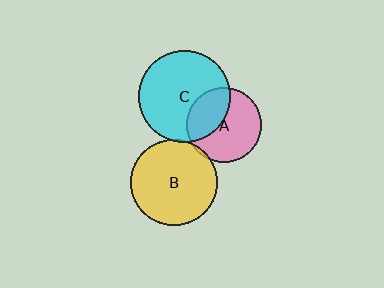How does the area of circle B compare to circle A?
Approximately 1.4 times.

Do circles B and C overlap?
Yes.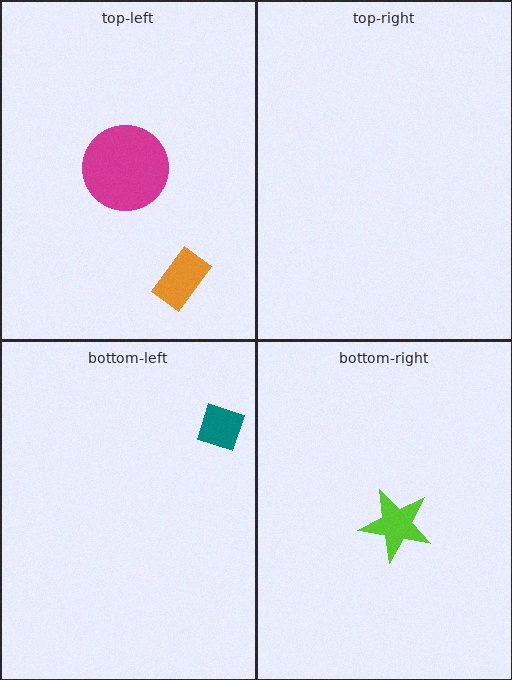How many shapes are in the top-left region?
2.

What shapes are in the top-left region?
The magenta circle, the orange rectangle.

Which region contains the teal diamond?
The bottom-left region.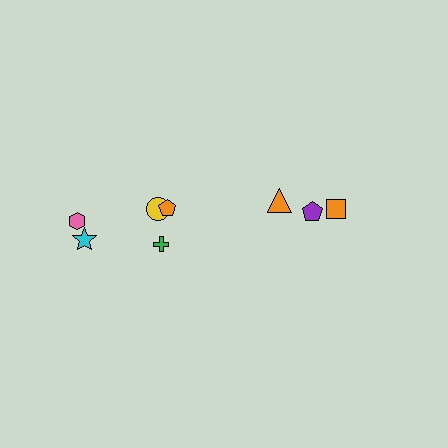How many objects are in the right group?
There are 3 objects.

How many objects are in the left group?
There are 5 objects.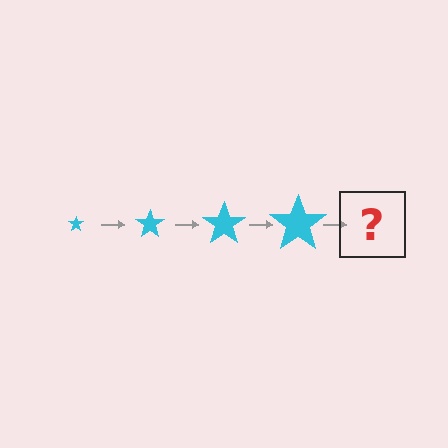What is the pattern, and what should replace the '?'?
The pattern is that the star gets progressively larger each step. The '?' should be a cyan star, larger than the previous one.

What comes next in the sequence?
The next element should be a cyan star, larger than the previous one.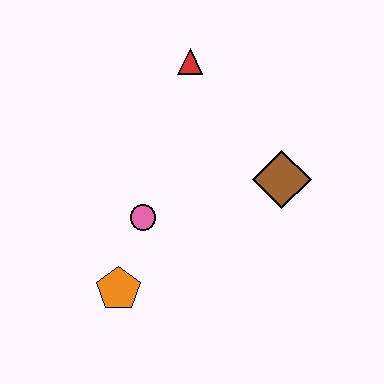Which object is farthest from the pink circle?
The red triangle is farthest from the pink circle.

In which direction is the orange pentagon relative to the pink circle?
The orange pentagon is below the pink circle.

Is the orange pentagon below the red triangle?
Yes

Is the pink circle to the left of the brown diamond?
Yes